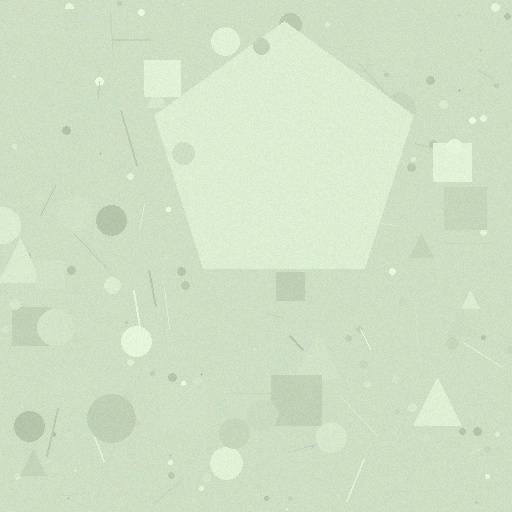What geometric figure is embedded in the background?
A pentagon is embedded in the background.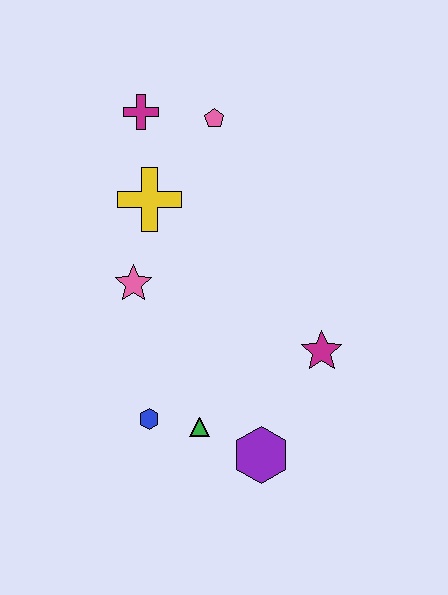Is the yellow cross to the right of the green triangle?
No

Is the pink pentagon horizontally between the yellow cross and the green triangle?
No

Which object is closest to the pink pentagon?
The magenta cross is closest to the pink pentagon.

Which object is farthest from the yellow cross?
The purple hexagon is farthest from the yellow cross.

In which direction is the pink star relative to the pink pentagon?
The pink star is below the pink pentagon.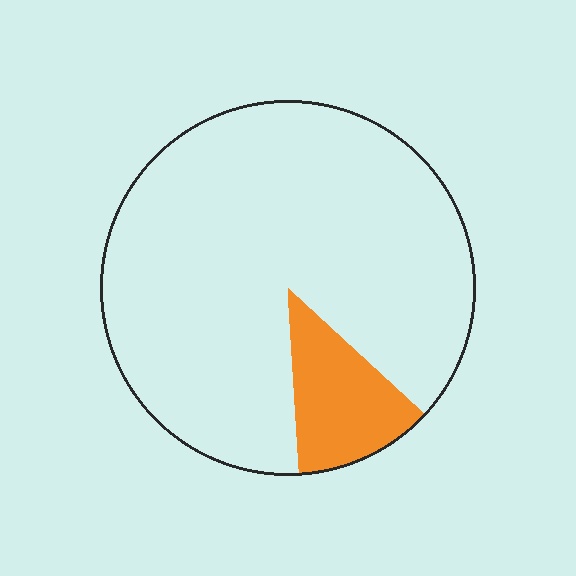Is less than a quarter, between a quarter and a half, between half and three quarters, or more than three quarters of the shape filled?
Less than a quarter.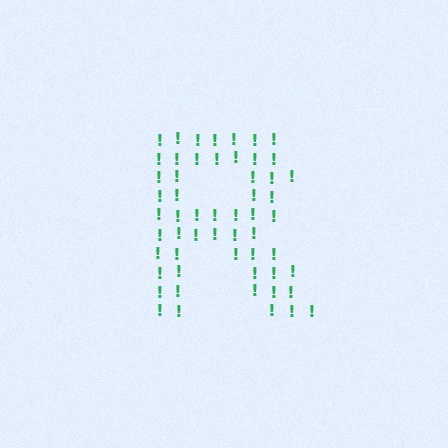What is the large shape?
The large shape is the letter R.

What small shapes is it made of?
It is made of small exclamation marks.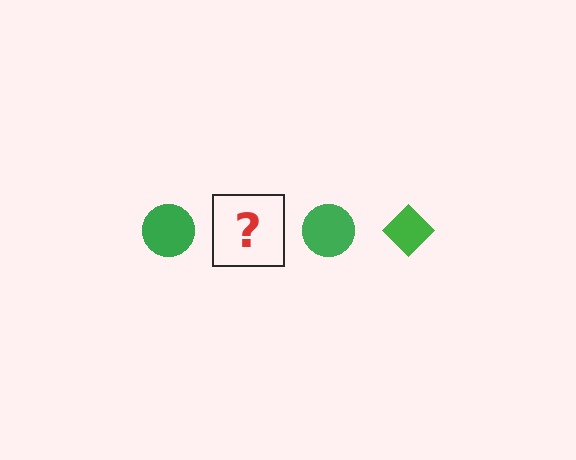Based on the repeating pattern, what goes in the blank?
The blank should be a green diamond.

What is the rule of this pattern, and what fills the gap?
The rule is that the pattern cycles through circle, diamond shapes in green. The gap should be filled with a green diamond.